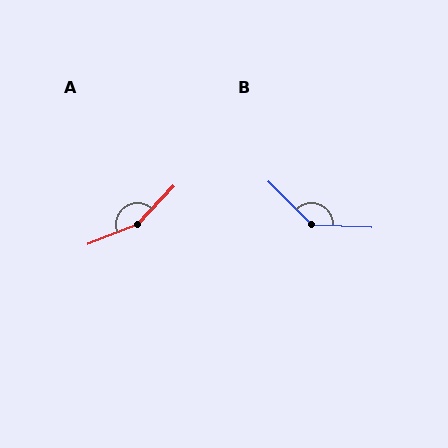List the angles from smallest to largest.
B (137°), A (155°).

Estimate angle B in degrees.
Approximately 137 degrees.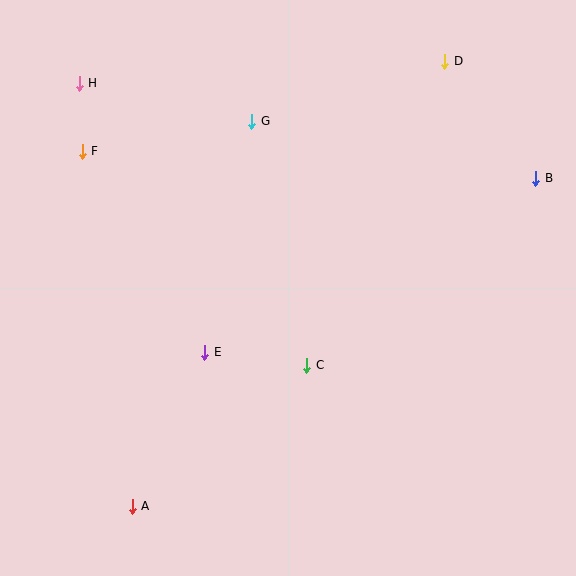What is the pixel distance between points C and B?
The distance between C and B is 296 pixels.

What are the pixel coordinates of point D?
Point D is at (445, 61).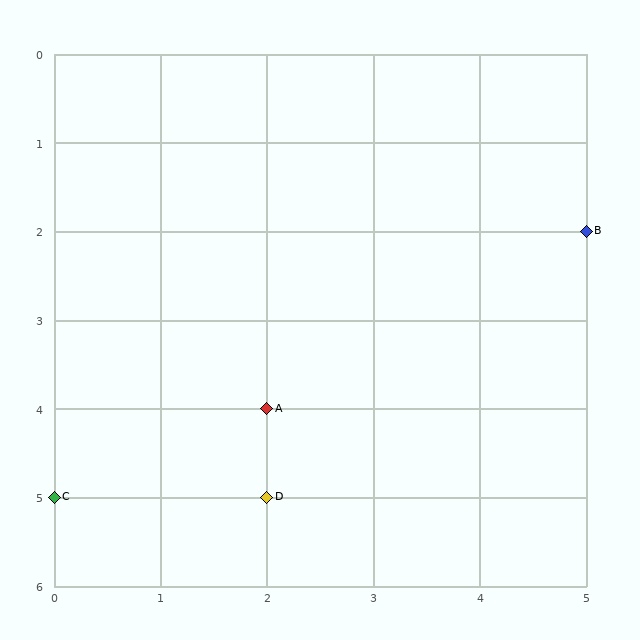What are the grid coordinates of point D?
Point D is at grid coordinates (2, 5).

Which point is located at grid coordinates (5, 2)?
Point B is at (5, 2).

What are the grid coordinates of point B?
Point B is at grid coordinates (5, 2).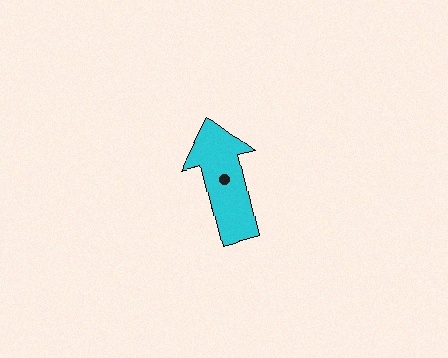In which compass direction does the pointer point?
North.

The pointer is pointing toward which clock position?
Roughly 12 o'clock.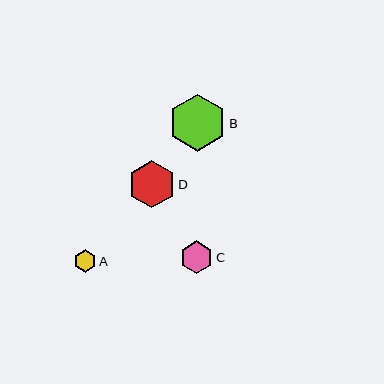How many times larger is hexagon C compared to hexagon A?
Hexagon C is approximately 1.4 times the size of hexagon A.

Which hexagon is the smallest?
Hexagon A is the smallest with a size of approximately 23 pixels.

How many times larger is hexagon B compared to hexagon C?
Hexagon B is approximately 1.7 times the size of hexagon C.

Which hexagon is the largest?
Hexagon B is the largest with a size of approximately 57 pixels.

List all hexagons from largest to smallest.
From largest to smallest: B, D, C, A.